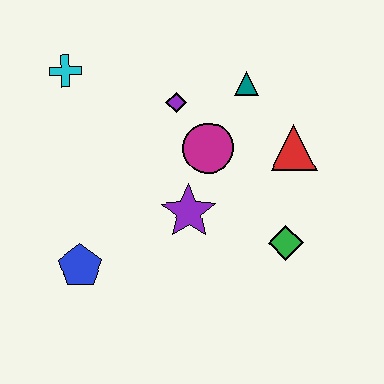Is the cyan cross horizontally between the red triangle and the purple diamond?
No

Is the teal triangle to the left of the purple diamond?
No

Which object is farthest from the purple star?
The cyan cross is farthest from the purple star.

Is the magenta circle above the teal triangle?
No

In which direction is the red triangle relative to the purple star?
The red triangle is to the right of the purple star.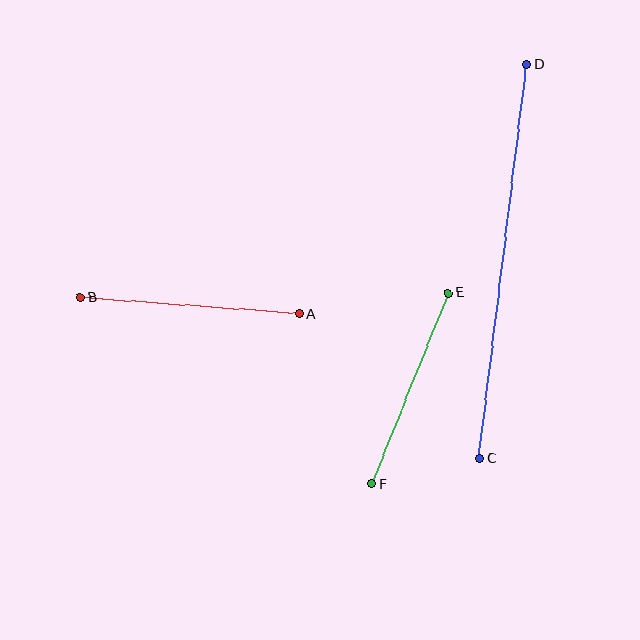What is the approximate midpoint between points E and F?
The midpoint is at approximately (410, 388) pixels.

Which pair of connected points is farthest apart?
Points C and D are farthest apart.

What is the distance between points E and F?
The distance is approximately 206 pixels.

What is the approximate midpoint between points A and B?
The midpoint is at approximately (190, 306) pixels.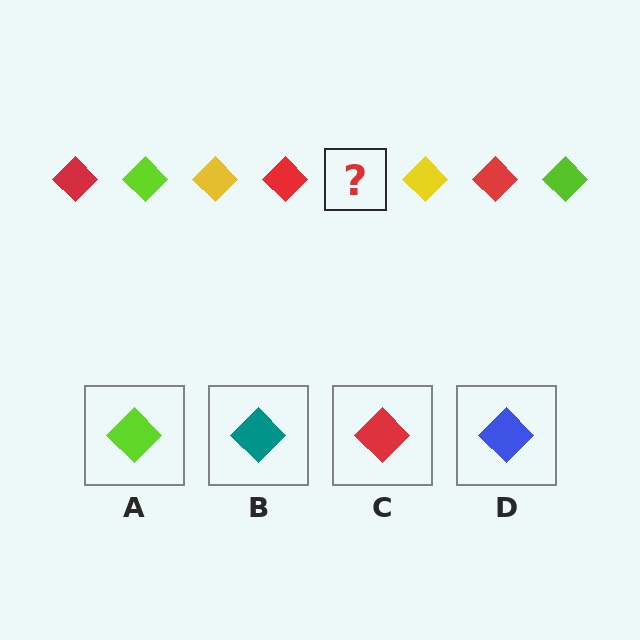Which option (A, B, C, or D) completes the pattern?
A.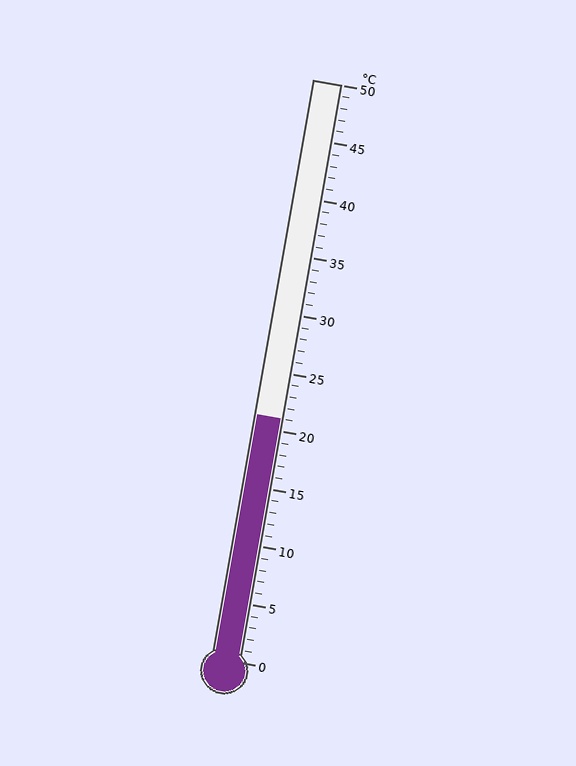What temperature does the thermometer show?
The thermometer shows approximately 21°C.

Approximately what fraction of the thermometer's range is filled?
The thermometer is filled to approximately 40% of its range.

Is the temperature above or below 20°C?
The temperature is above 20°C.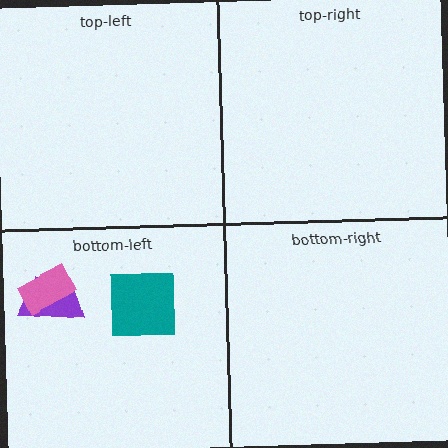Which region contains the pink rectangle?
The bottom-left region.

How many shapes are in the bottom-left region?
3.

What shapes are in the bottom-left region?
The purple trapezoid, the pink rectangle, the teal square.